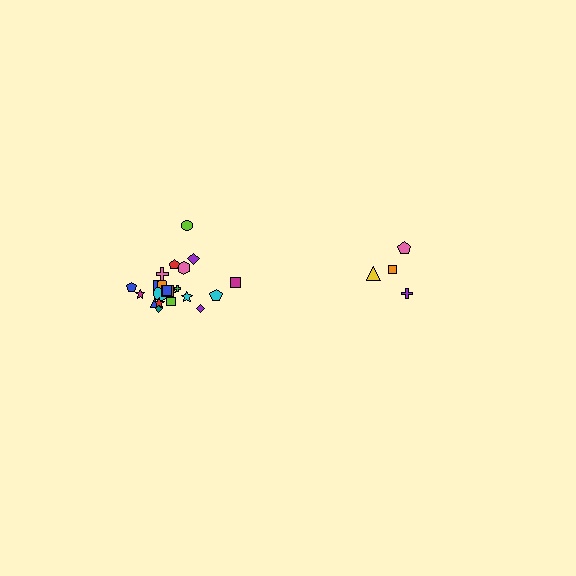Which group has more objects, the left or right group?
The left group.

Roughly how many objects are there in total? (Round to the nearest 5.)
Roughly 25 objects in total.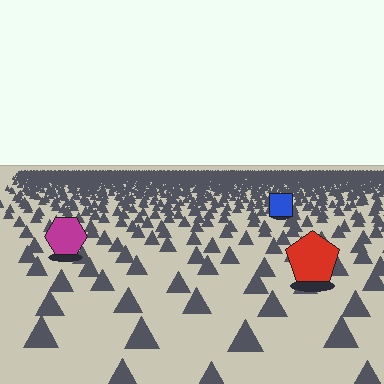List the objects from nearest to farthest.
From nearest to farthest: the red pentagon, the magenta hexagon, the blue square.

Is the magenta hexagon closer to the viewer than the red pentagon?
No. The red pentagon is closer — you can tell from the texture gradient: the ground texture is coarser near it.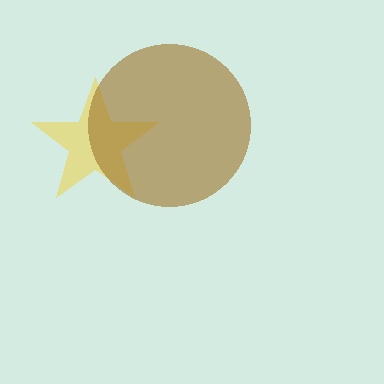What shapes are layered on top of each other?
The layered shapes are: a yellow star, a brown circle.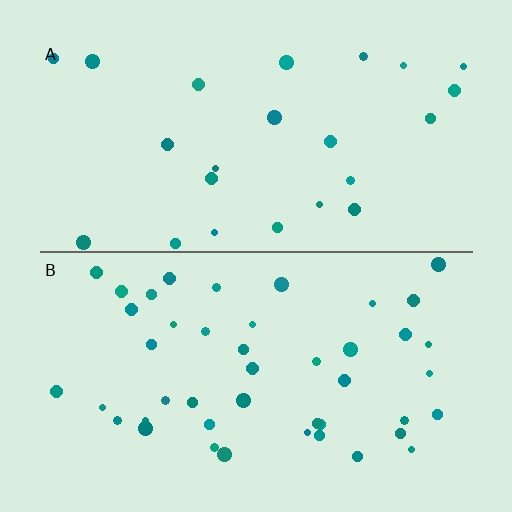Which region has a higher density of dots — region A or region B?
B (the bottom).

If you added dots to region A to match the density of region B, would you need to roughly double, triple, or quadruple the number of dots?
Approximately double.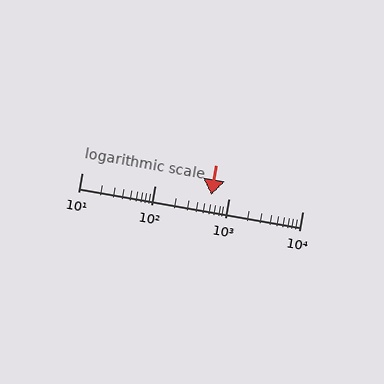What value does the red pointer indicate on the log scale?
The pointer indicates approximately 580.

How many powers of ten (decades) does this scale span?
The scale spans 3 decades, from 10 to 10000.